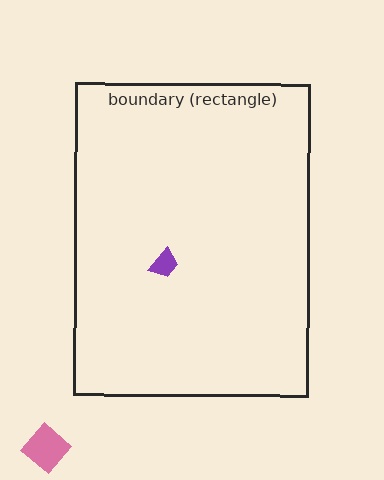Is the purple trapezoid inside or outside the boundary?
Inside.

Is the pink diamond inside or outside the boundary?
Outside.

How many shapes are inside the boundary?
1 inside, 1 outside.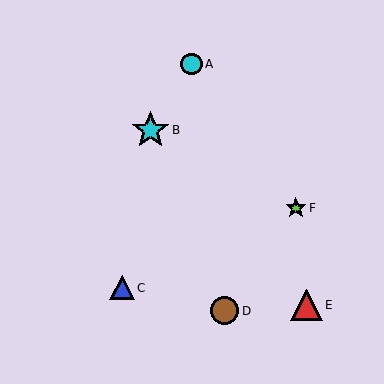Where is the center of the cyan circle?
The center of the cyan circle is at (192, 64).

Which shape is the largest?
The cyan star (labeled B) is the largest.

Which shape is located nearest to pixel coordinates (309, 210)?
The lime star (labeled F) at (296, 208) is nearest to that location.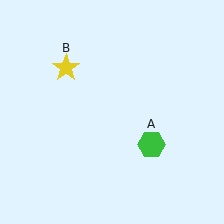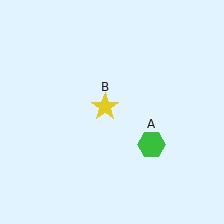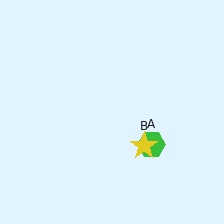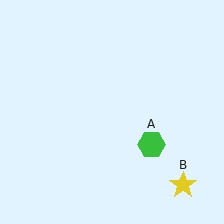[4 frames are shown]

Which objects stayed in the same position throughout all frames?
Green hexagon (object A) remained stationary.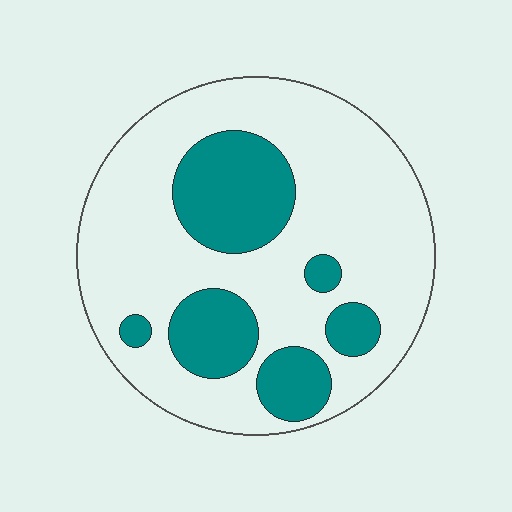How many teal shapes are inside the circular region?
6.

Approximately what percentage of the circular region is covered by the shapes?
Approximately 25%.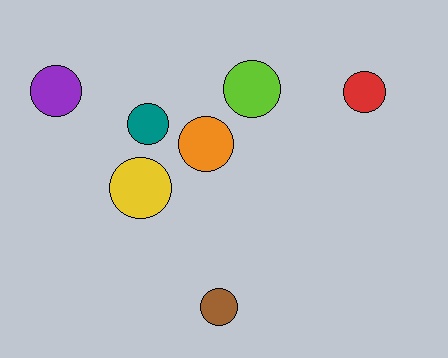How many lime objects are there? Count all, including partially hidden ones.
There is 1 lime object.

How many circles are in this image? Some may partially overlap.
There are 7 circles.